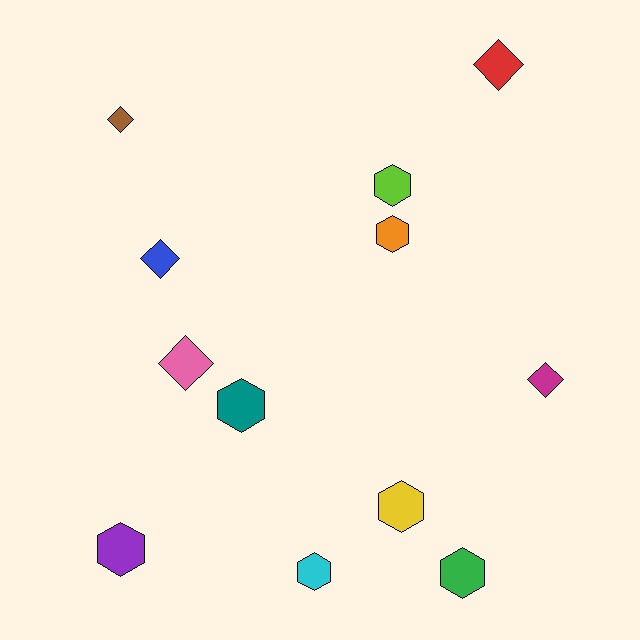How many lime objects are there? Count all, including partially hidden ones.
There is 1 lime object.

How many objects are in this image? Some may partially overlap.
There are 12 objects.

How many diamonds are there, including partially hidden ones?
There are 5 diamonds.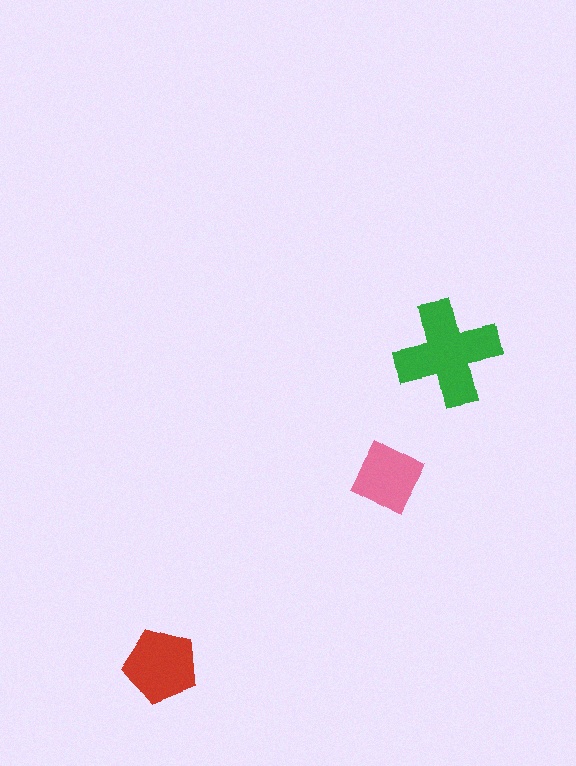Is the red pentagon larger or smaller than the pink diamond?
Larger.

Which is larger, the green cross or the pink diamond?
The green cross.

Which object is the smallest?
The pink diamond.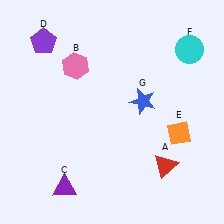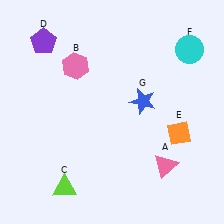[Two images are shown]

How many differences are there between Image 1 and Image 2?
There are 2 differences between the two images.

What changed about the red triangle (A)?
In Image 1, A is red. In Image 2, it changed to pink.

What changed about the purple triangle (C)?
In Image 1, C is purple. In Image 2, it changed to lime.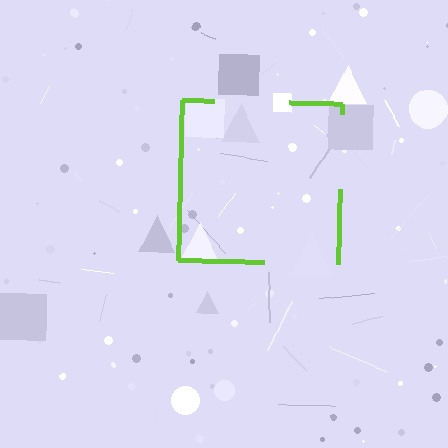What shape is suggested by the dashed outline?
The dashed outline suggests a square.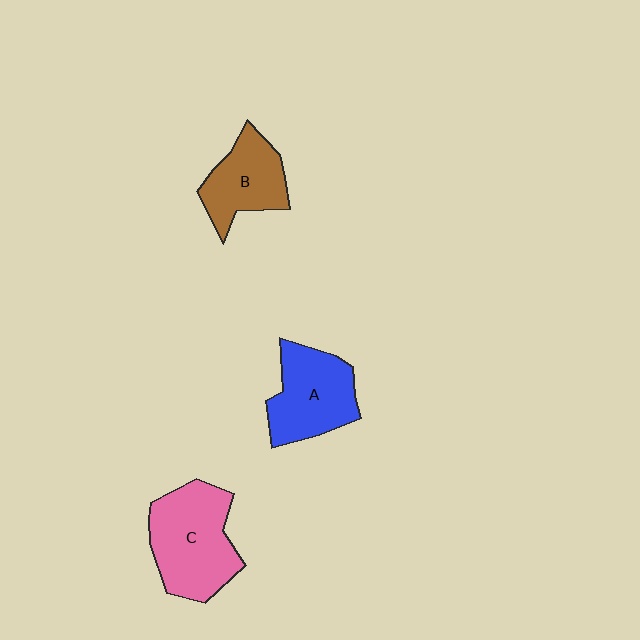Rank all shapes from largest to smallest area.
From largest to smallest: C (pink), A (blue), B (brown).